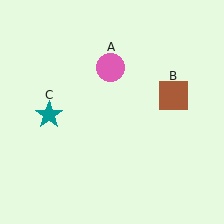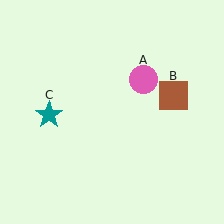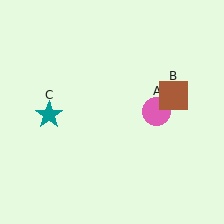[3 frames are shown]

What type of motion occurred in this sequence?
The pink circle (object A) rotated clockwise around the center of the scene.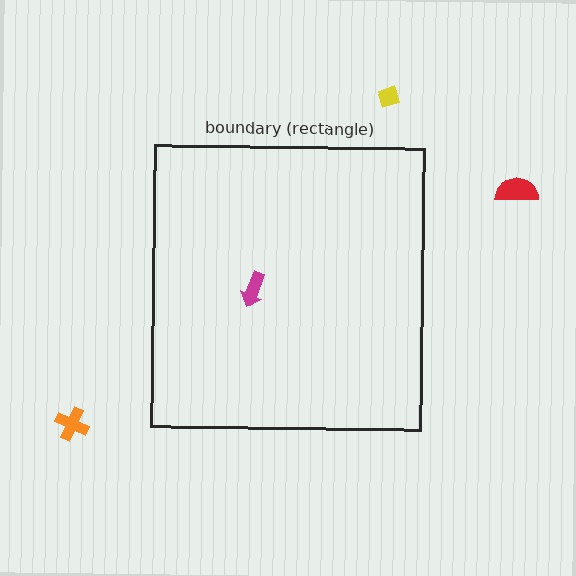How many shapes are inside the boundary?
1 inside, 3 outside.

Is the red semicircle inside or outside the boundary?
Outside.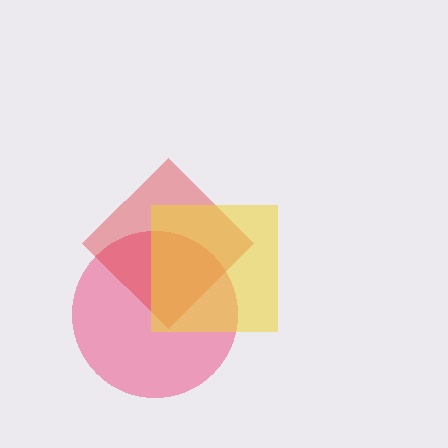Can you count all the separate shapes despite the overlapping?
Yes, there are 3 separate shapes.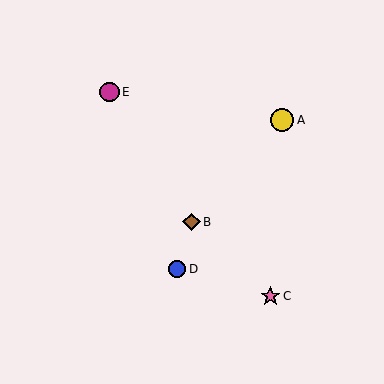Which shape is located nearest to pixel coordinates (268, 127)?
The yellow circle (labeled A) at (282, 120) is nearest to that location.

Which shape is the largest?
The yellow circle (labeled A) is the largest.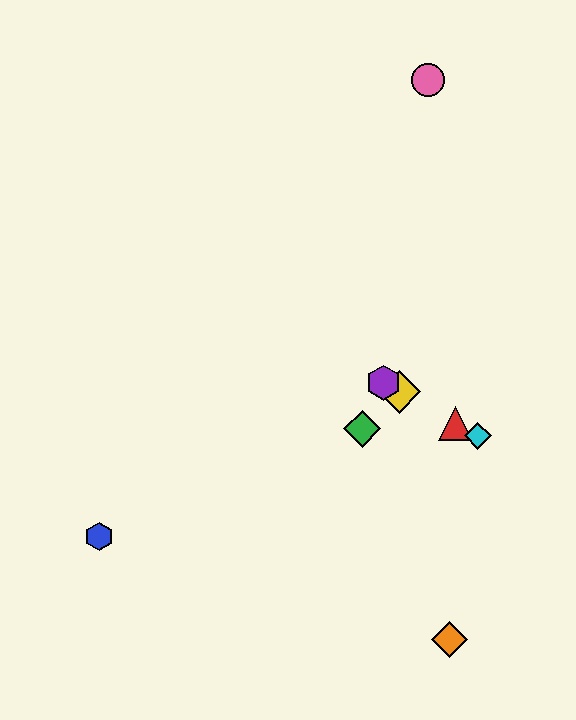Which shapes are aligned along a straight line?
The red triangle, the yellow diamond, the purple hexagon, the cyan diamond are aligned along a straight line.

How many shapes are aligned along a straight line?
4 shapes (the red triangle, the yellow diamond, the purple hexagon, the cyan diamond) are aligned along a straight line.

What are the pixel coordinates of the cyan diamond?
The cyan diamond is at (478, 436).